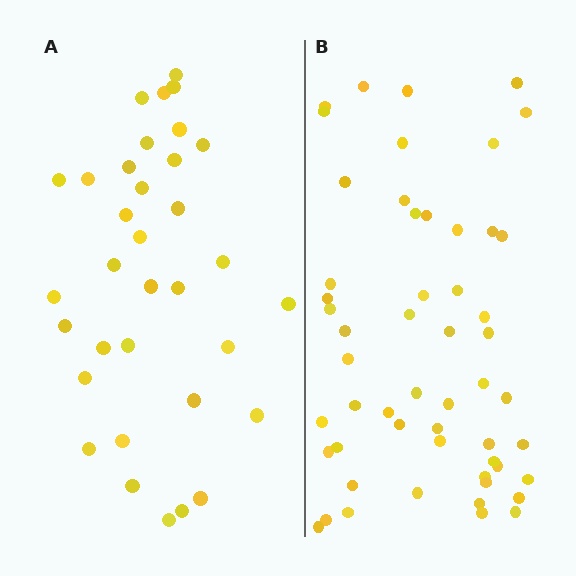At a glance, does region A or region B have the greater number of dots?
Region B (the right region) has more dots.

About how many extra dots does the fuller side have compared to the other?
Region B has approximately 20 more dots than region A.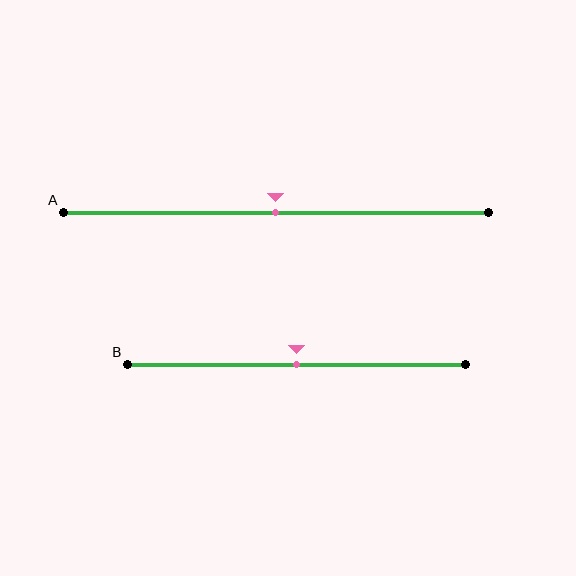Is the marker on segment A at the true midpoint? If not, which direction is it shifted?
Yes, the marker on segment A is at the true midpoint.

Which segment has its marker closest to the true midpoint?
Segment A has its marker closest to the true midpoint.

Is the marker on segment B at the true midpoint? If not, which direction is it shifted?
Yes, the marker on segment B is at the true midpoint.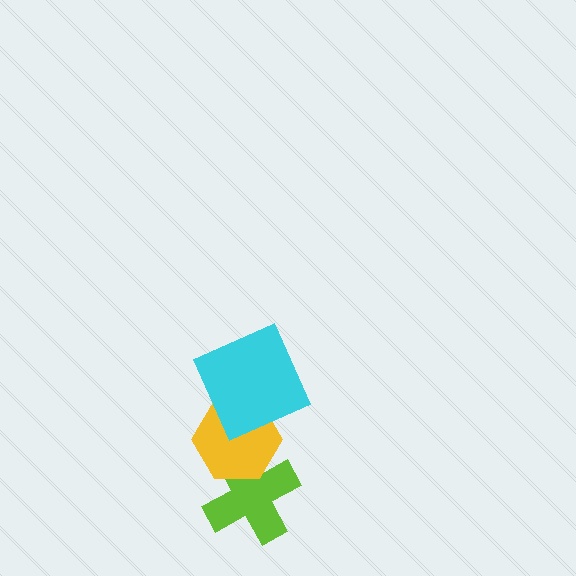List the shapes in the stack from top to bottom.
From top to bottom: the cyan square, the yellow hexagon, the lime cross.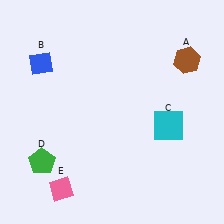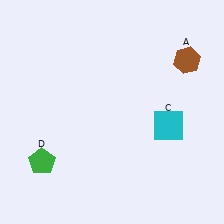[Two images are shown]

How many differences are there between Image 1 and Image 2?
There are 2 differences between the two images.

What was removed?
The blue diamond (B), the pink diamond (E) were removed in Image 2.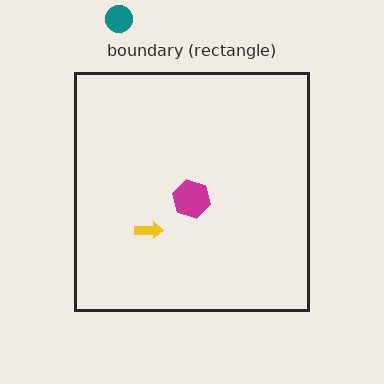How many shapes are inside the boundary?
2 inside, 1 outside.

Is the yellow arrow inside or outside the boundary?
Inside.